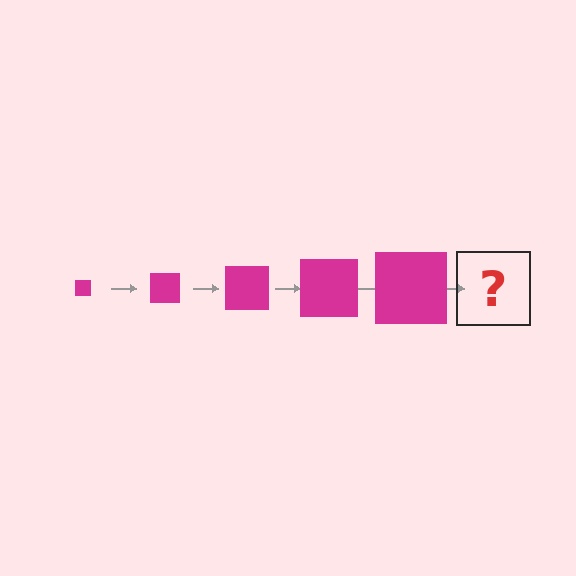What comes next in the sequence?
The next element should be a magenta square, larger than the previous one.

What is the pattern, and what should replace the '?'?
The pattern is that the square gets progressively larger each step. The '?' should be a magenta square, larger than the previous one.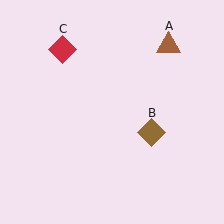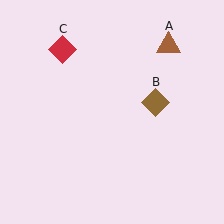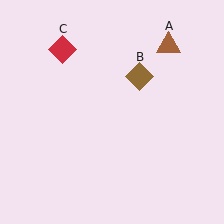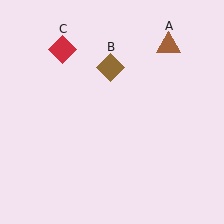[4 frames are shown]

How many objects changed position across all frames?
1 object changed position: brown diamond (object B).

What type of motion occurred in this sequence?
The brown diamond (object B) rotated counterclockwise around the center of the scene.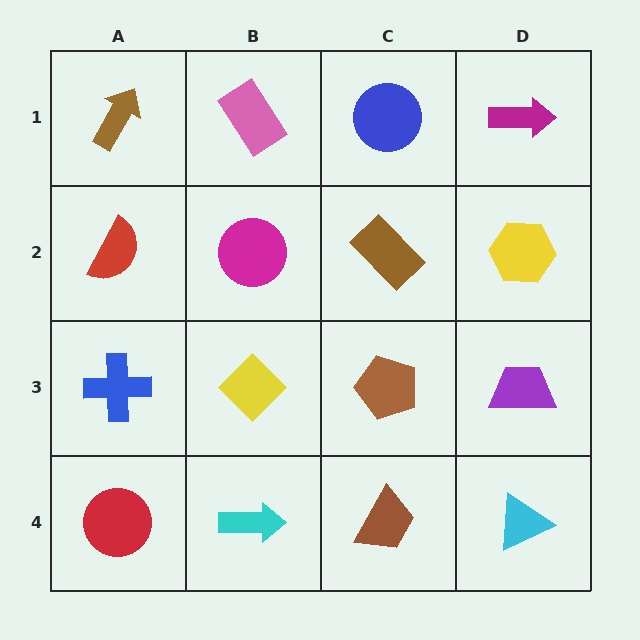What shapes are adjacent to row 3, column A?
A red semicircle (row 2, column A), a red circle (row 4, column A), a yellow diamond (row 3, column B).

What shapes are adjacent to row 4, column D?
A purple trapezoid (row 3, column D), a brown trapezoid (row 4, column C).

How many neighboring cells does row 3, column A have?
3.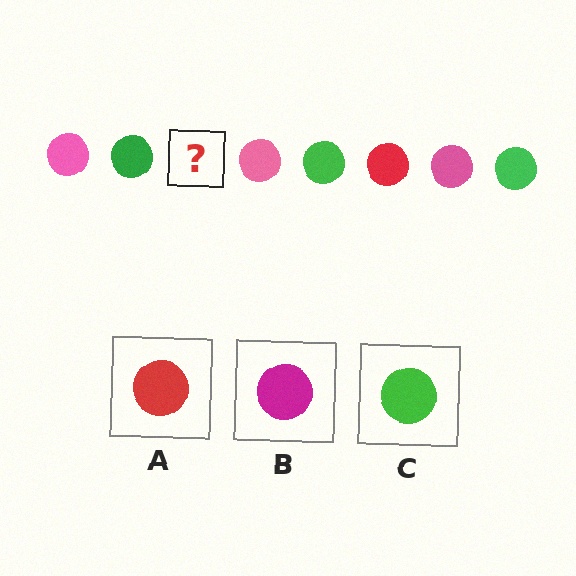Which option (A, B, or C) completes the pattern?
A.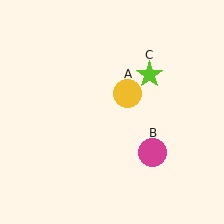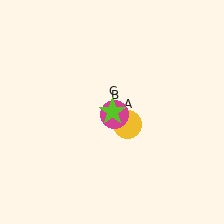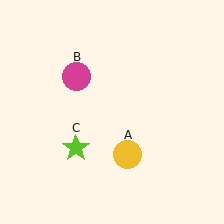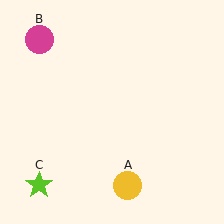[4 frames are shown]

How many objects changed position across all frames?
3 objects changed position: yellow circle (object A), magenta circle (object B), lime star (object C).